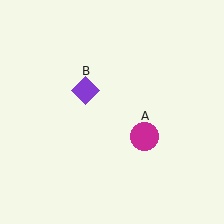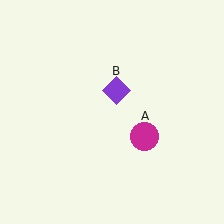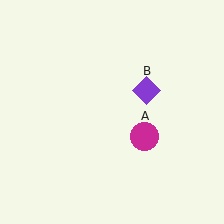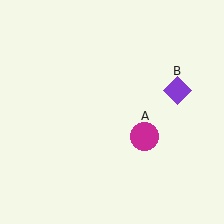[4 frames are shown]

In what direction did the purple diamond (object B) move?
The purple diamond (object B) moved right.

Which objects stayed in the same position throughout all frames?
Magenta circle (object A) remained stationary.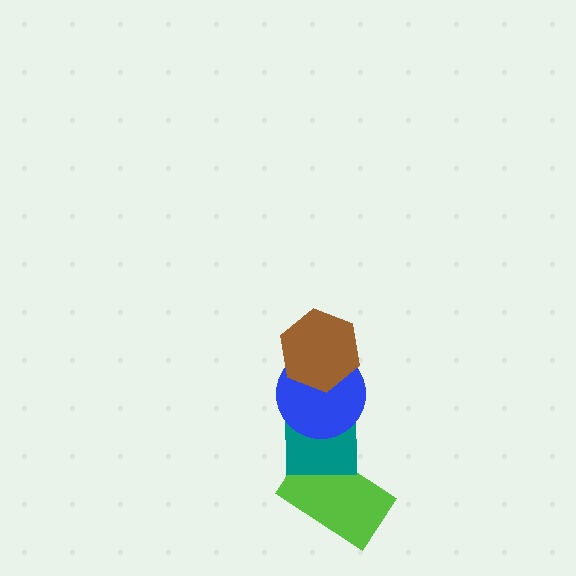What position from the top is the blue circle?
The blue circle is 2nd from the top.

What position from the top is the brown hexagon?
The brown hexagon is 1st from the top.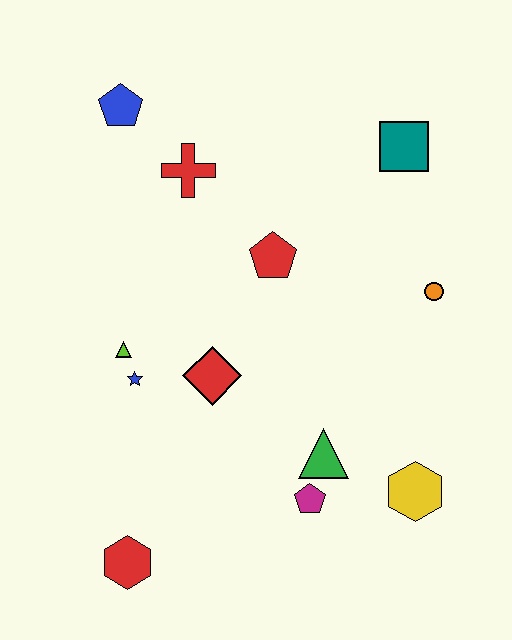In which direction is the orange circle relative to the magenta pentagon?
The orange circle is above the magenta pentagon.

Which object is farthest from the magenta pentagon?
The blue pentagon is farthest from the magenta pentagon.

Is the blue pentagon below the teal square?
No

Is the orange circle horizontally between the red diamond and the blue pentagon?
No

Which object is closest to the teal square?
The orange circle is closest to the teal square.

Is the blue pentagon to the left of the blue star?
Yes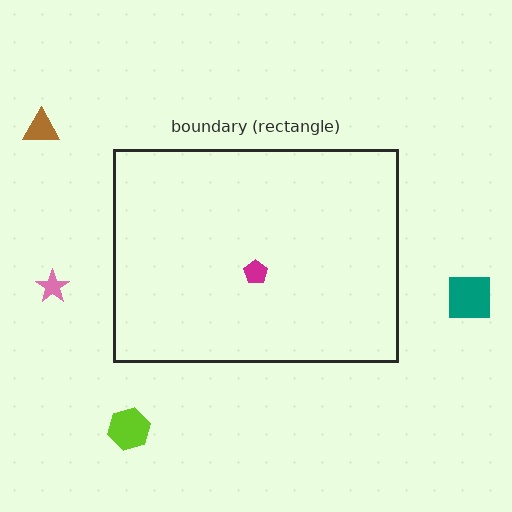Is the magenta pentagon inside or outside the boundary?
Inside.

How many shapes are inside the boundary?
1 inside, 4 outside.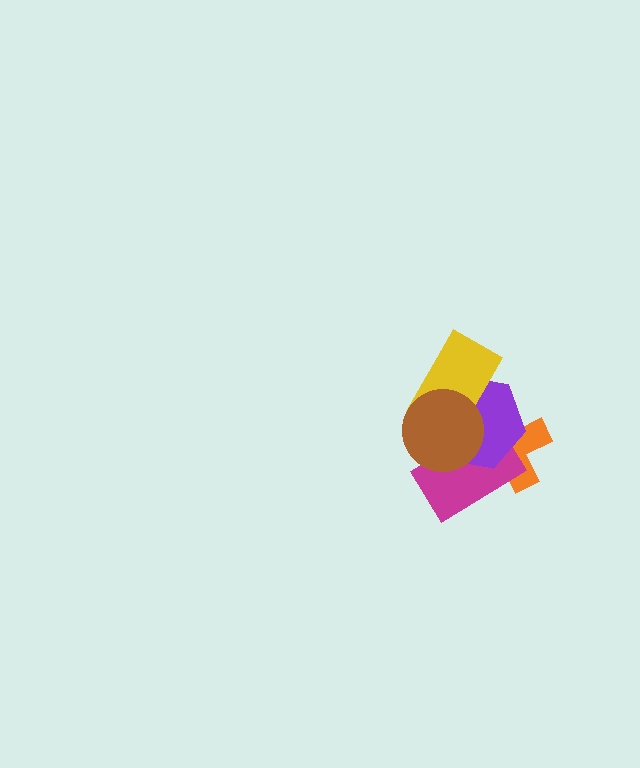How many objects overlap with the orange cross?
3 objects overlap with the orange cross.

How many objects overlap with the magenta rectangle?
3 objects overlap with the magenta rectangle.